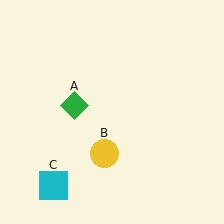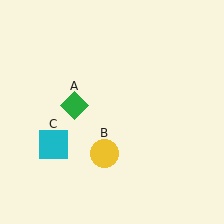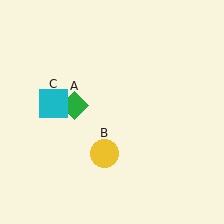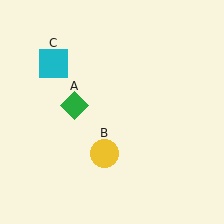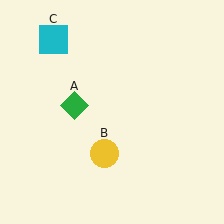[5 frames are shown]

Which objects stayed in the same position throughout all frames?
Green diamond (object A) and yellow circle (object B) remained stationary.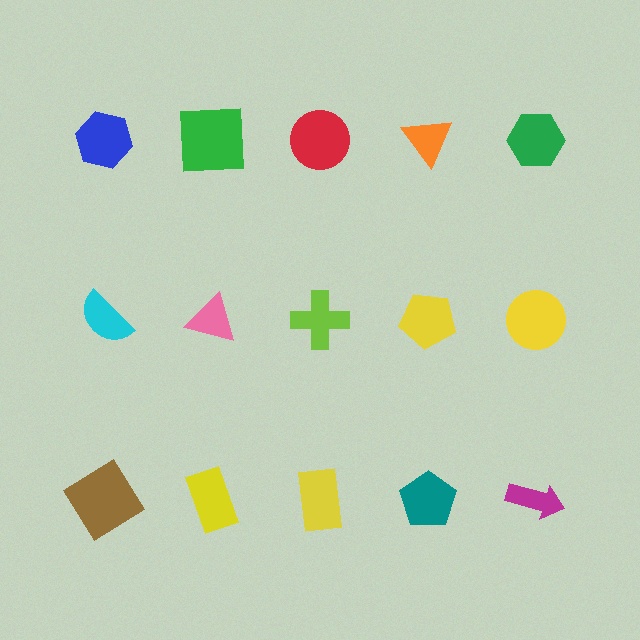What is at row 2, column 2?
A pink triangle.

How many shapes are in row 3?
5 shapes.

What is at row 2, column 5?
A yellow circle.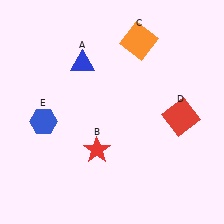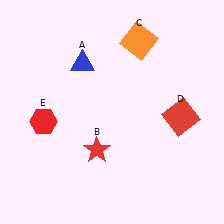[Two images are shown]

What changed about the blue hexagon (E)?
In Image 1, E is blue. In Image 2, it changed to red.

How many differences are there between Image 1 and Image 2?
There is 1 difference between the two images.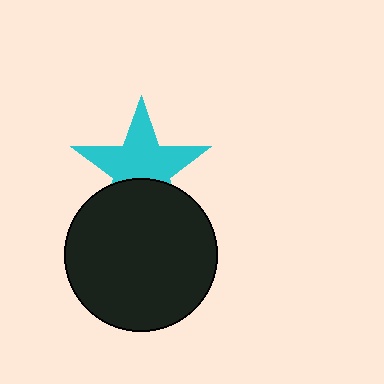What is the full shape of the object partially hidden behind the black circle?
The partially hidden object is a cyan star.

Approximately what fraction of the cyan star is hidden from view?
Roughly 35% of the cyan star is hidden behind the black circle.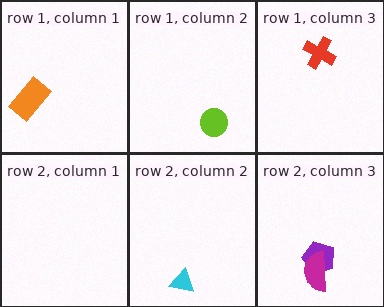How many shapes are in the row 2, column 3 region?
2.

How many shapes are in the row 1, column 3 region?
1.